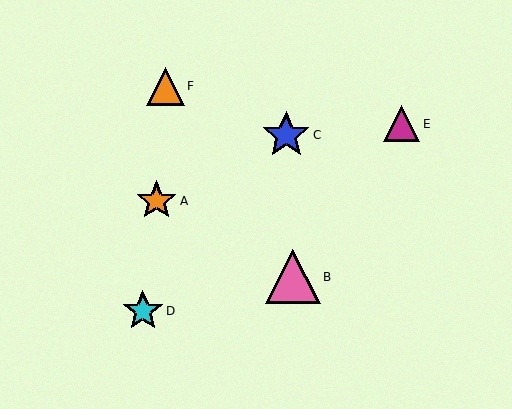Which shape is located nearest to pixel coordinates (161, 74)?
The orange triangle (labeled F) at (165, 86) is nearest to that location.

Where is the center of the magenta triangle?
The center of the magenta triangle is at (402, 124).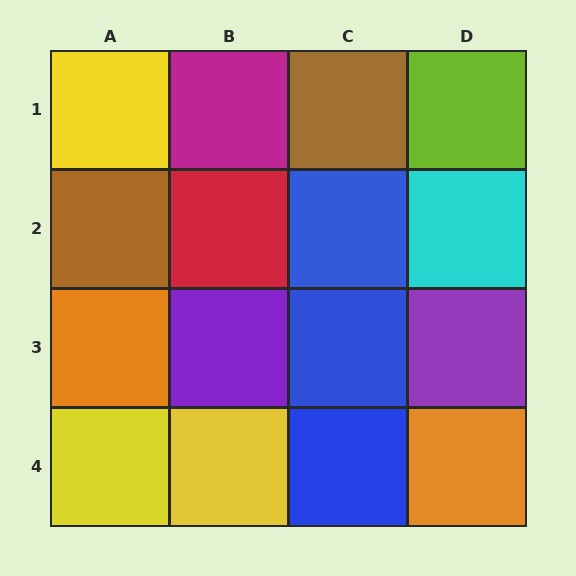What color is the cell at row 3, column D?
Purple.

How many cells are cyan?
1 cell is cyan.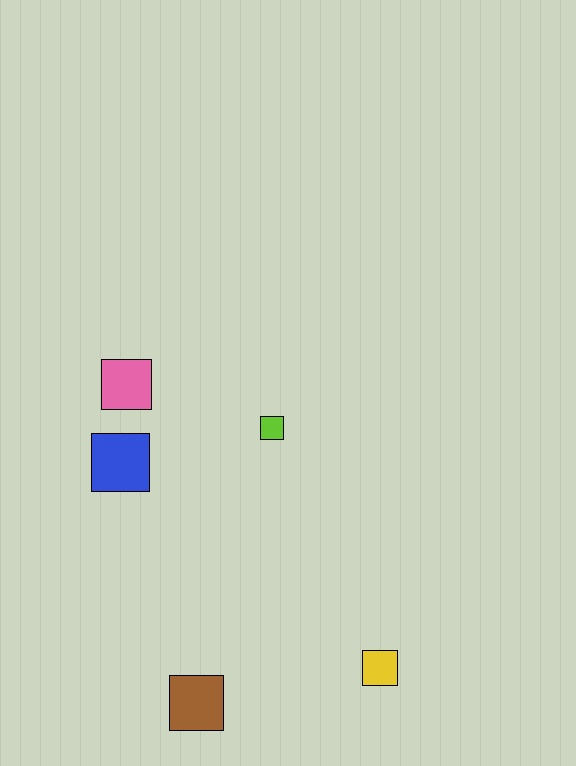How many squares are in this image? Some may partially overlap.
There are 5 squares.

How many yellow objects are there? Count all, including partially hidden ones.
There is 1 yellow object.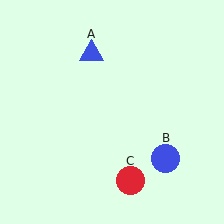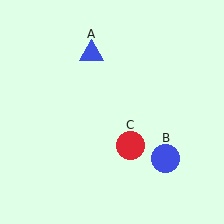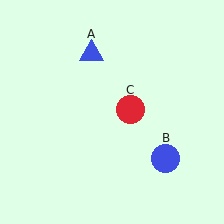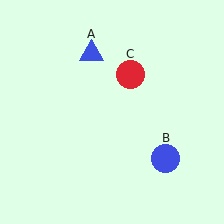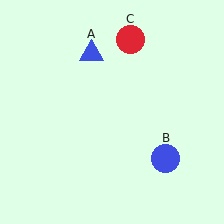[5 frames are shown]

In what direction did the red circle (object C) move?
The red circle (object C) moved up.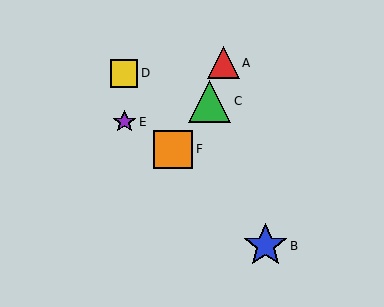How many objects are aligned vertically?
2 objects (D, E) are aligned vertically.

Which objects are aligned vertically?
Objects D, E are aligned vertically.